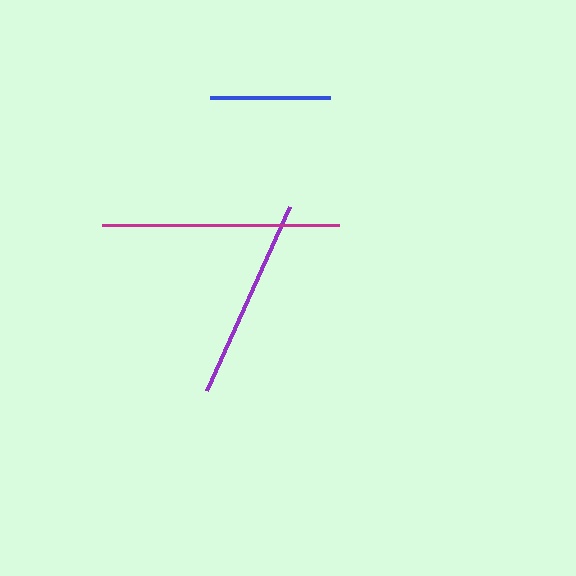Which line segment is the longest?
The magenta line is the longest at approximately 237 pixels.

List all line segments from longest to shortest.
From longest to shortest: magenta, purple, blue.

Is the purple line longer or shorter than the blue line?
The purple line is longer than the blue line.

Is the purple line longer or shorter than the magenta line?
The magenta line is longer than the purple line.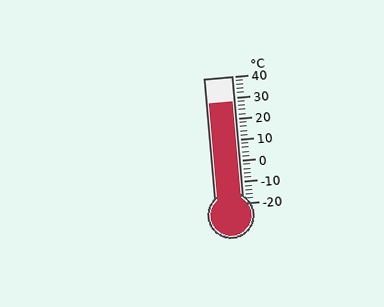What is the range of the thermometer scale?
The thermometer scale ranges from -20°C to 40°C.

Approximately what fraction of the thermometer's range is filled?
The thermometer is filled to approximately 80% of its range.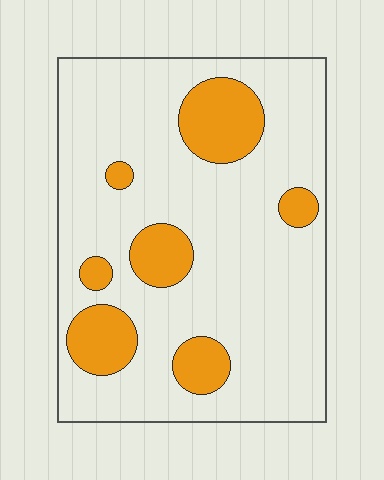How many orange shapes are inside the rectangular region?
7.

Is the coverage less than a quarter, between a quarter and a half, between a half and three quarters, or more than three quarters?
Less than a quarter.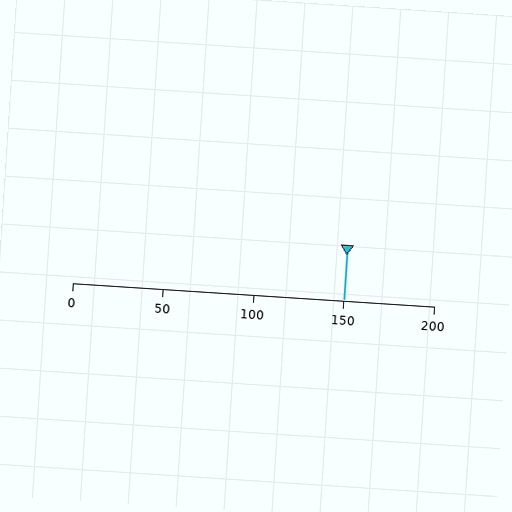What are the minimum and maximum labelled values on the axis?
The axis runs from 0 to 200.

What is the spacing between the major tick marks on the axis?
The major ticks are spaced 50 apart.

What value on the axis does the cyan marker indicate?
The marker indicates approximately 150.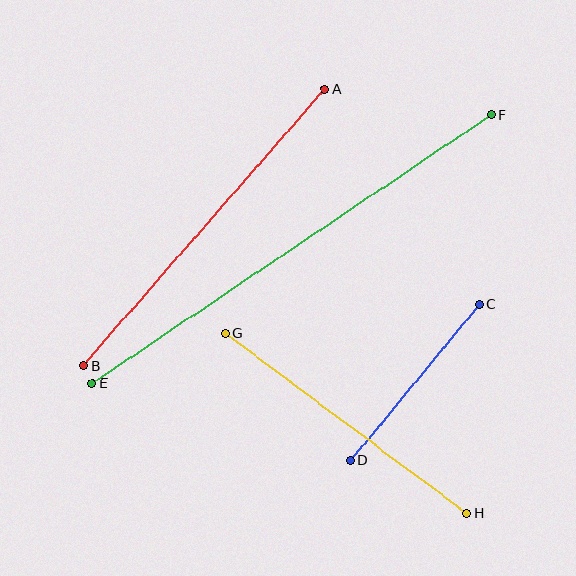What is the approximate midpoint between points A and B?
The midpoint is at approximately (204, 227) pixels.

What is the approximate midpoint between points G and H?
The midpoint is at approximately (346, 423) pixels.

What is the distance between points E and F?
The distance is approximately 481 pixels.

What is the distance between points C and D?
The distance is approximately 202 pixels.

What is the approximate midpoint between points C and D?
The midpoint is at approximately (415, 382) pixels.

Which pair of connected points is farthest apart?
Points E and F are farthest apart.